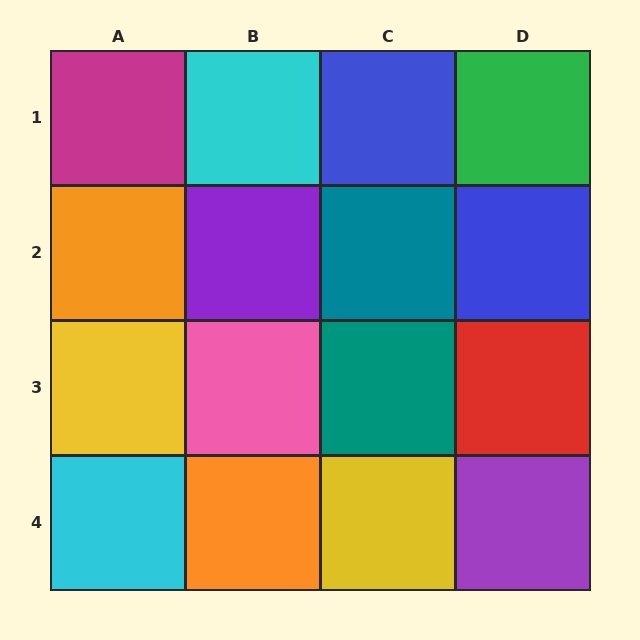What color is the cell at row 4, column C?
Yellow.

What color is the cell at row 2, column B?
Purple.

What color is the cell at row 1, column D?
Green.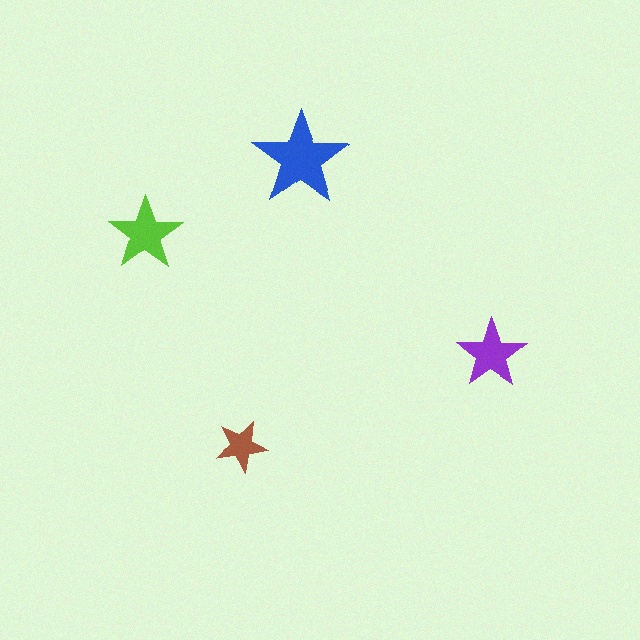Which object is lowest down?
The brown star is bottommost.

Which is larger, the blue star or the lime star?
The blue one.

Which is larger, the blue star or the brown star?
The blue one.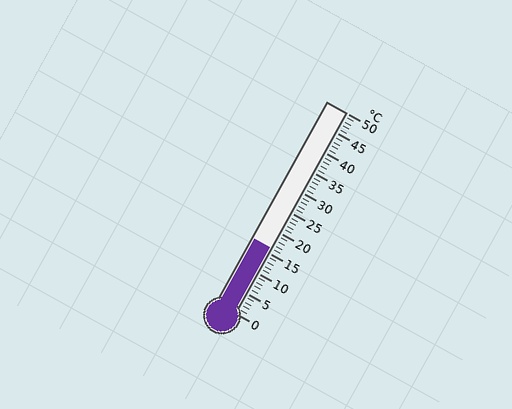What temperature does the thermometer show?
The thermometer shows approximately 16°C.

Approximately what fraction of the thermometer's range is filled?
The thermometer is filled to approximately 30% of its range.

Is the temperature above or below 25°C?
The temperature is below 25°C.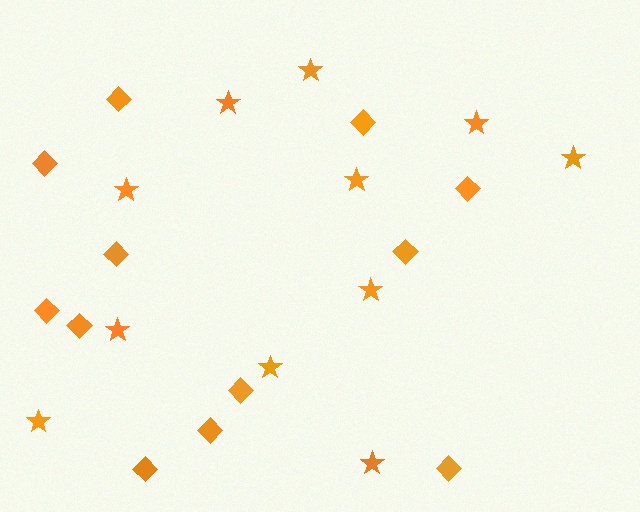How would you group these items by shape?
There are 2 groups: one group of stars (11) and one group of diamonds (12).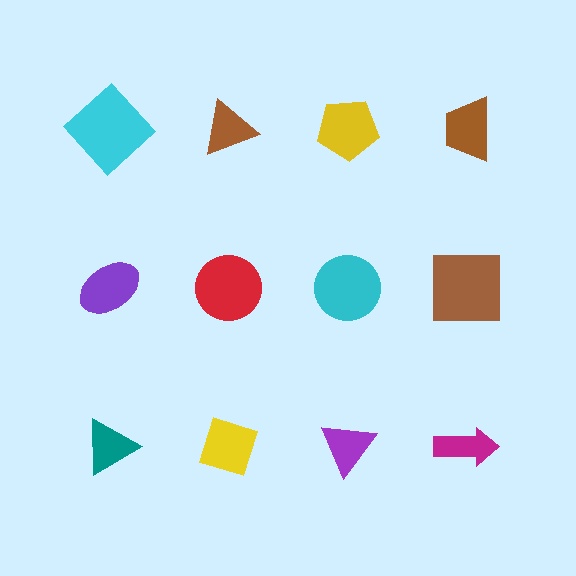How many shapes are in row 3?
4 shapes.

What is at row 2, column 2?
A red circle.